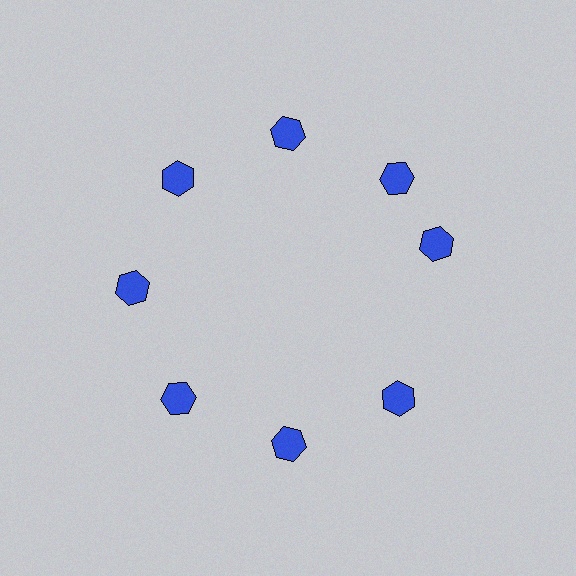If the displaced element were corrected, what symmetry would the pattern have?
It would have 8-fold rotational symmetry — the pattern would map onto itself every 45 degrees.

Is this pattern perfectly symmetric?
No. The 8 blue hexagons are arranged in a ring, but one element near the 3 o'clock position is rotated out of alignment along the ring, breaking the 8-fold rotational symmetry.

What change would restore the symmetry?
The symmetry would be restored by rotating it back into even spacing with its neighbors so that all 8 hexagons sit at equal angles and equal distance from the center.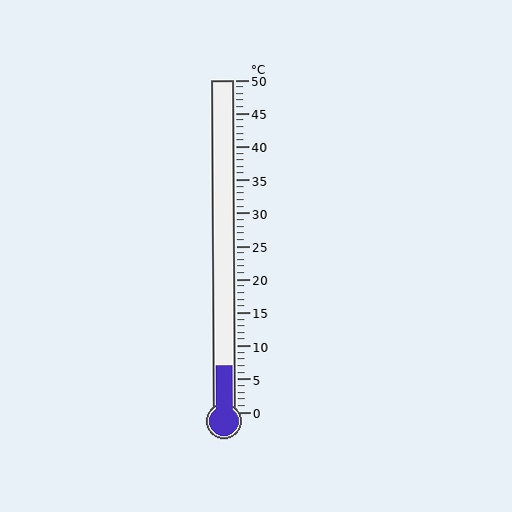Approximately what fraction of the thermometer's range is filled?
The thermometer is filled to approximately 15% of its range.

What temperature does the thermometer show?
The thermometer shows approximately 7°C.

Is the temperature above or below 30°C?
The temperature is below 30°C.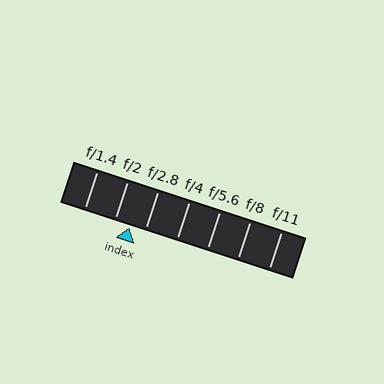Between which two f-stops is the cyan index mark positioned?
The index mark is between f/2 and f/2.8.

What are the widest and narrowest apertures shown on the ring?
The widest aperture shown is f/1.4 and the narrowest is f/11.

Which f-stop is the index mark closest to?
The index mark is closest to f/2.8.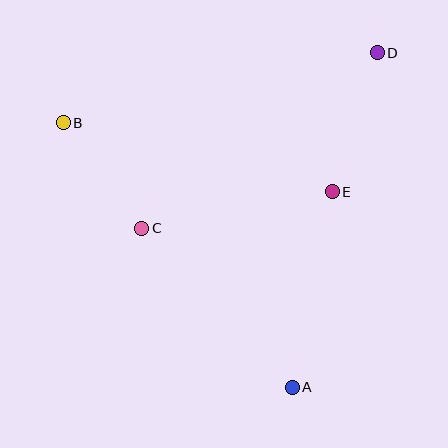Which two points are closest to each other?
Points B and C are closest to each other.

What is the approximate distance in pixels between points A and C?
The distance between A and C is approximately 219 pixels.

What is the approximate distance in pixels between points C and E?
The distance between C and E is approximately 194 pixels.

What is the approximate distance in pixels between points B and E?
The distance between B and E is approximately 278 pixels.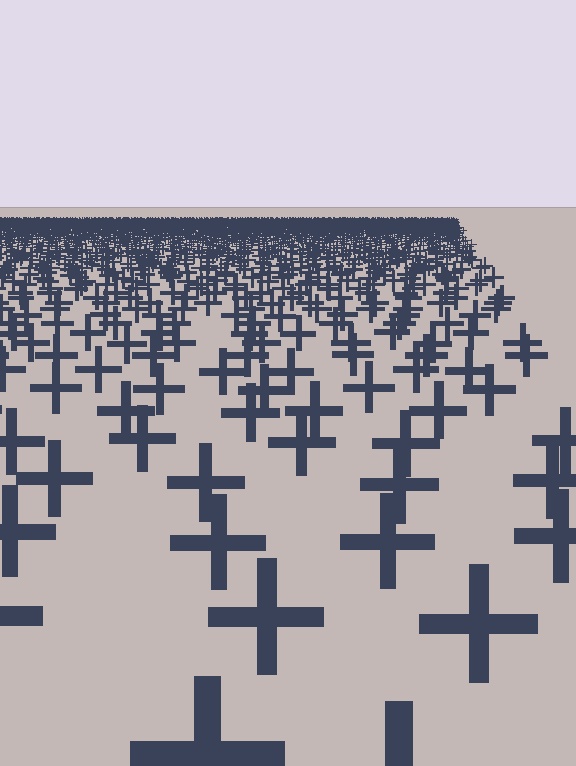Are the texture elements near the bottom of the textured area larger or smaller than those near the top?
Larger. Near the bottom, elements are closer to the viewer and appear at a bigger on-screen size.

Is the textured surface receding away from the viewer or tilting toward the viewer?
The surface is receding away from the viewer. Texture elements get smaller and denser toward the top.